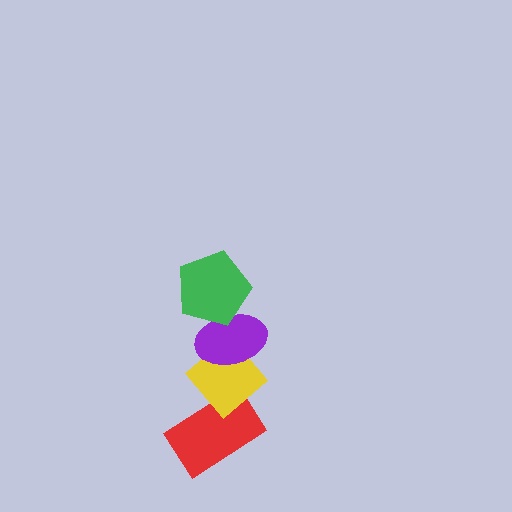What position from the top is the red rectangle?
The red rectangle is 4th from the top.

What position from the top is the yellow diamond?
The yellow diamond is 3rd from the top.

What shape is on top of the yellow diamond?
The purple ellipse is on top of the yellow diamond.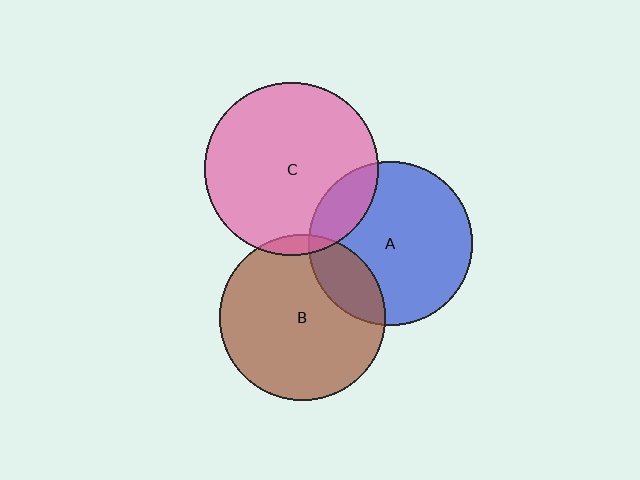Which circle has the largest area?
Circle C (pink).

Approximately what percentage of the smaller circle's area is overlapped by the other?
Approximately 15%.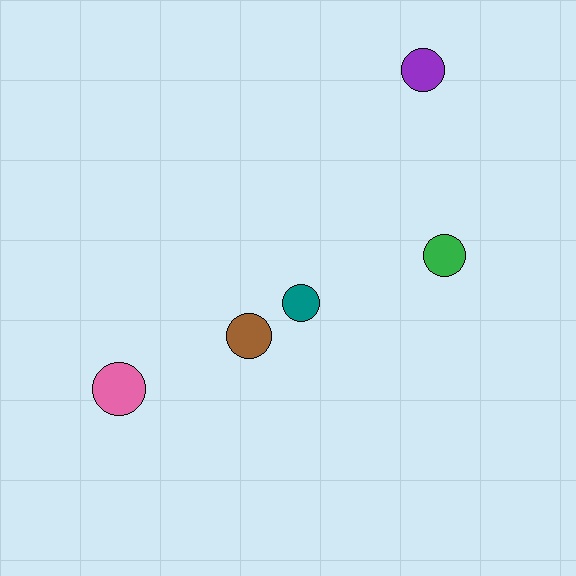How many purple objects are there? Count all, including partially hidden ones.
There is 1 purple object.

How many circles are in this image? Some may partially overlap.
There are 5 circles.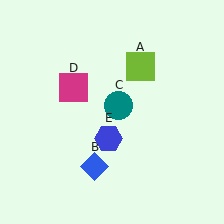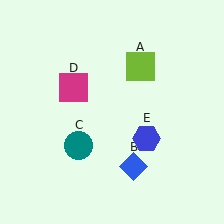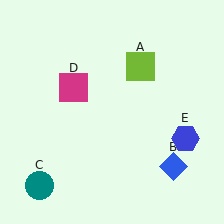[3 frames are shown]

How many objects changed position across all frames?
3 objects changed position: blue diamond (object B), teal circle (object C), blue hexagon (object E).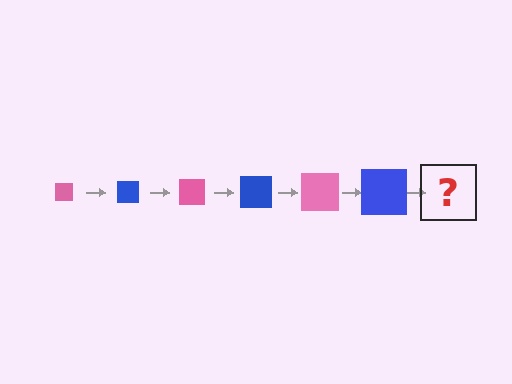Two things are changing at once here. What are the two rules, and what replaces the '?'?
The two rules are that the square grows larger each step and the color cycles through pink and blue. The '?' should be a pink square, larger than the previous one.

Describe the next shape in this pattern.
It should be a pink square, larger than the previous one.